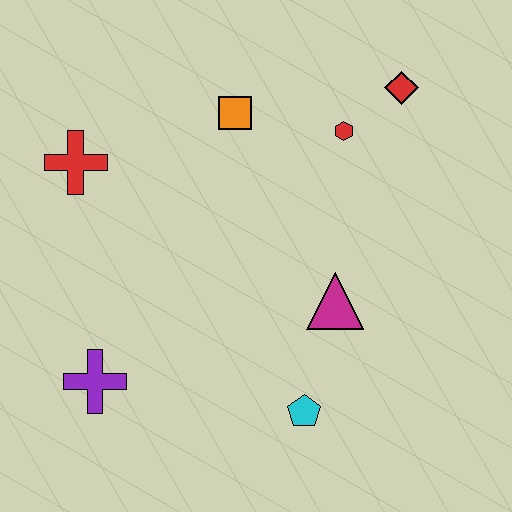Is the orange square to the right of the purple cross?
Yes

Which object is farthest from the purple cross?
The red diamond is farthest from the purple cross.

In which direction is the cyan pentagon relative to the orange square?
The cyan pentagon is below the orange square.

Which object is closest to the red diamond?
The red hexagon is closest to the red diamond.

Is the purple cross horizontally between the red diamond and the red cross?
Yes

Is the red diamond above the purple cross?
Yes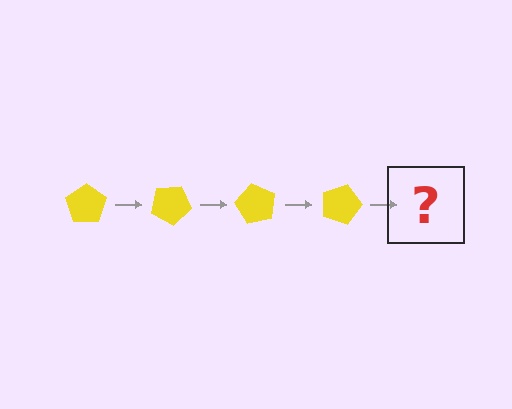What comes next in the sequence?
The next element should be a yellow pentagon rotated 120 degrees.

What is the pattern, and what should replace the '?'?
The pattern is that the pentagon rotates 30 degrees each step. The '?' should be a yellow pentagon rotated 120 degrees.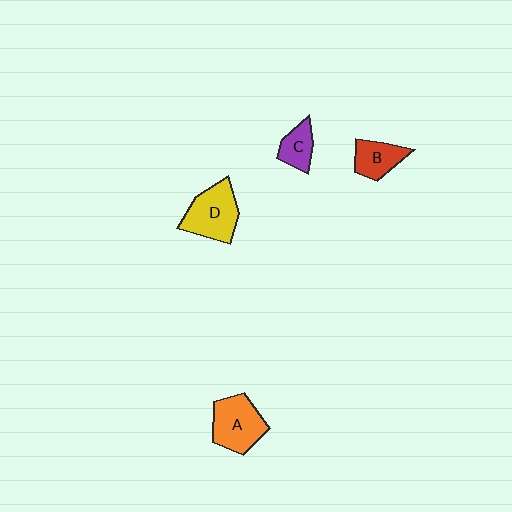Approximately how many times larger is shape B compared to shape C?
Approximately 1.2 times.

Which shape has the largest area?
Shape D (yellow).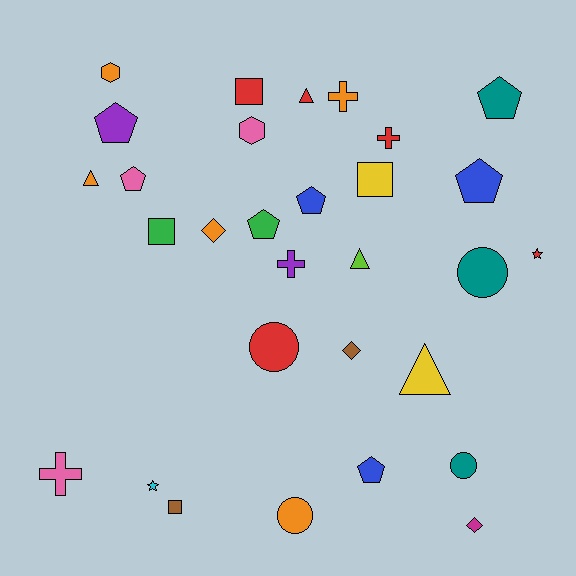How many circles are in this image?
There are 4 circles.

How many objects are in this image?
There are 30 objects.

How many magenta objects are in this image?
There is 1 magenta object.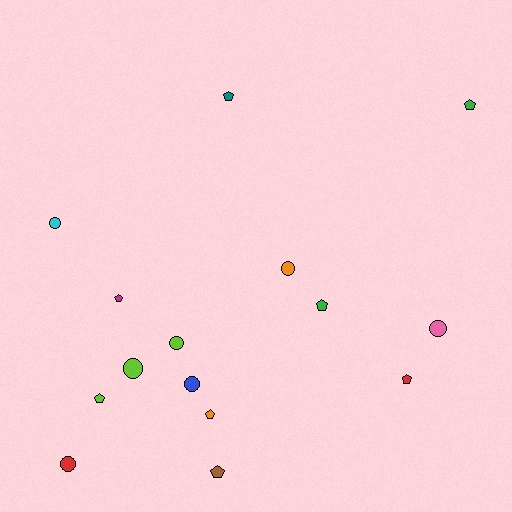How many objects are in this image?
There are 15 objects.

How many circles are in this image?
There are 7 circles.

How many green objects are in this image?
There are 2 green objects.